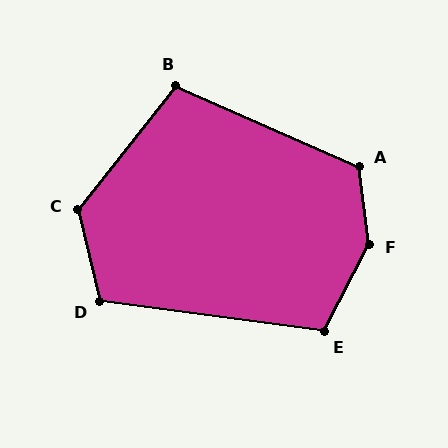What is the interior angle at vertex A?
Approximately 121 degrees (obtuse).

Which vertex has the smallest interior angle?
B, at approximately 104 degrees.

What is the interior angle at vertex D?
Approximately 111 degrees (obtuse).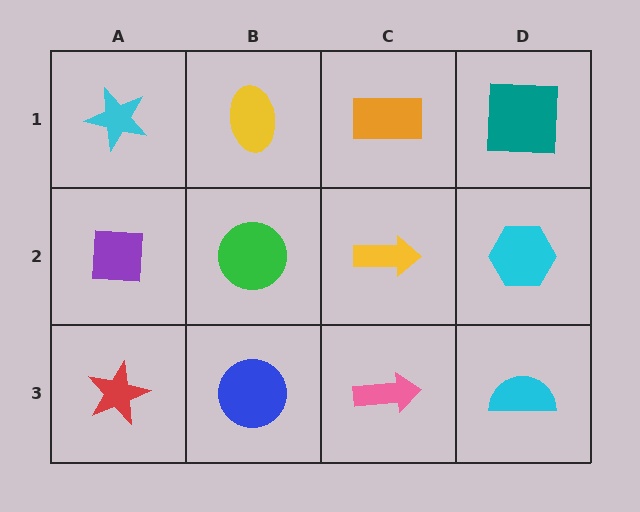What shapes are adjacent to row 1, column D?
A cyan hexagon (row 2, column D), an orange rectangle (row 1, column C).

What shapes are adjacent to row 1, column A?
A purple square (row 2, column A), a yellow ellipse (row 1, column B).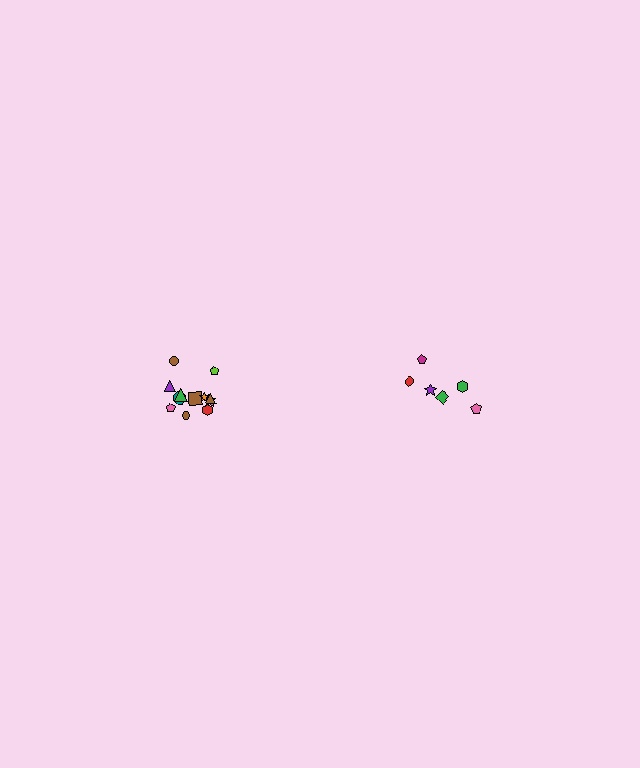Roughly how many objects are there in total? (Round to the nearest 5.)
Roughly 20 objects in total.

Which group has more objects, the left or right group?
The left group.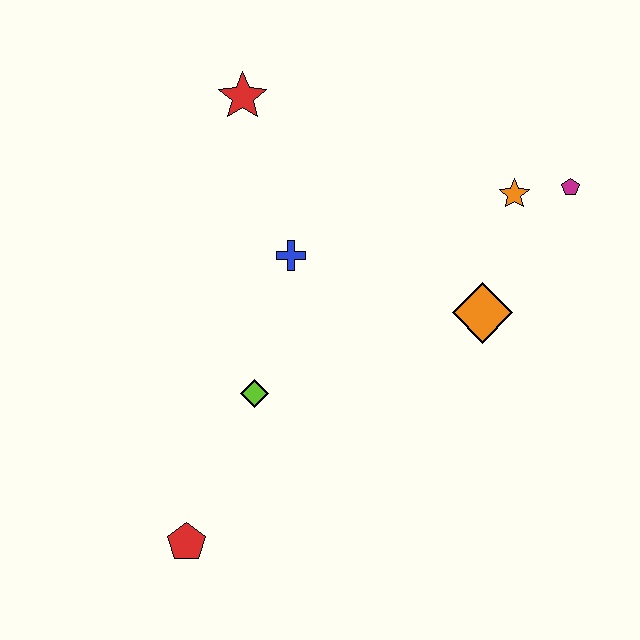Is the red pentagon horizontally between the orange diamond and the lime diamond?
No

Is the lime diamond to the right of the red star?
Yes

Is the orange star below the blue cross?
No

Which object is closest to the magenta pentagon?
The orange star is closest to the magenta pentagon.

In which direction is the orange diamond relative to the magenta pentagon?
The orange diamond is below the magenta pentagon.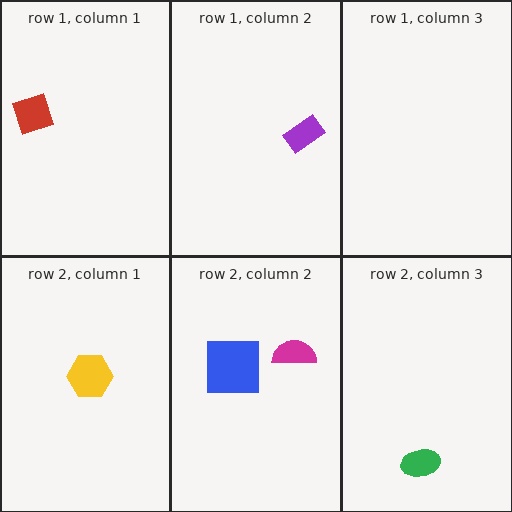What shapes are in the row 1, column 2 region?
The purple rectangle.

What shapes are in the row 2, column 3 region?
The green ellipse.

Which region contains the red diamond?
The row 1, column 1 region.